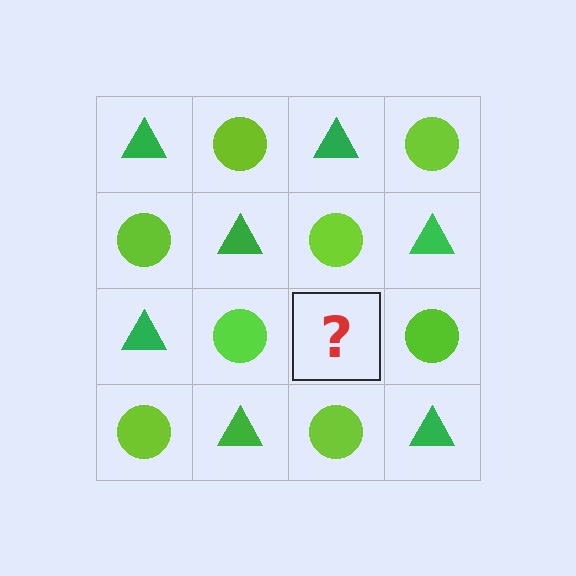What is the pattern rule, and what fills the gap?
The rule is that it alternates green triangle and lime circle in a checkerboard pattern. The gap should be filled with a green triangle.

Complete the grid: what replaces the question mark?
The question mark should be replaced with a green triangle.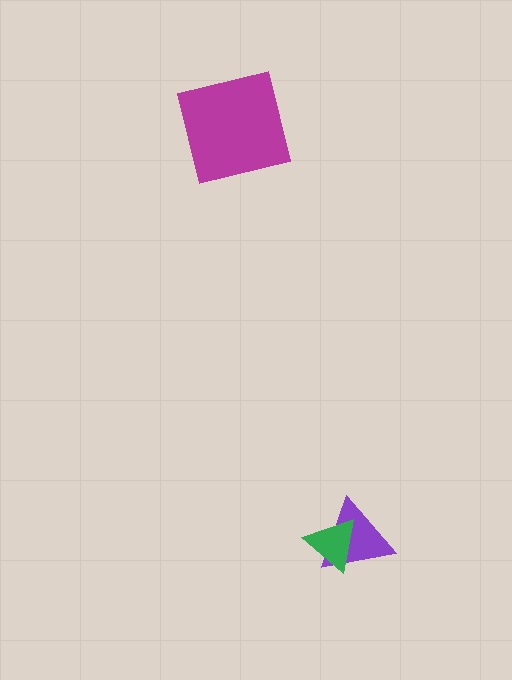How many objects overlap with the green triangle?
1 object overlaps with the green triangle.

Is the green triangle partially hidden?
No, no other shape covers it.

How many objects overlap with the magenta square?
0 objects overlap with the magenta square.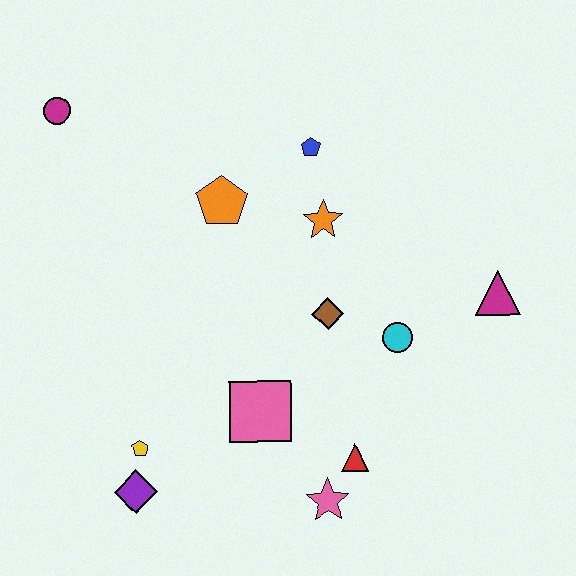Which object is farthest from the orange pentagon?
The pink star is farthest from the orange pentagon.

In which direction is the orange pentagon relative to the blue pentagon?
The orange pentagon is to the left of the blue pentagon.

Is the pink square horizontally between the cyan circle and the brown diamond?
No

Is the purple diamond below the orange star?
Yes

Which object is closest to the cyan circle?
The brown diamond is closest to the cyan circle.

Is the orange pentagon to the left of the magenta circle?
No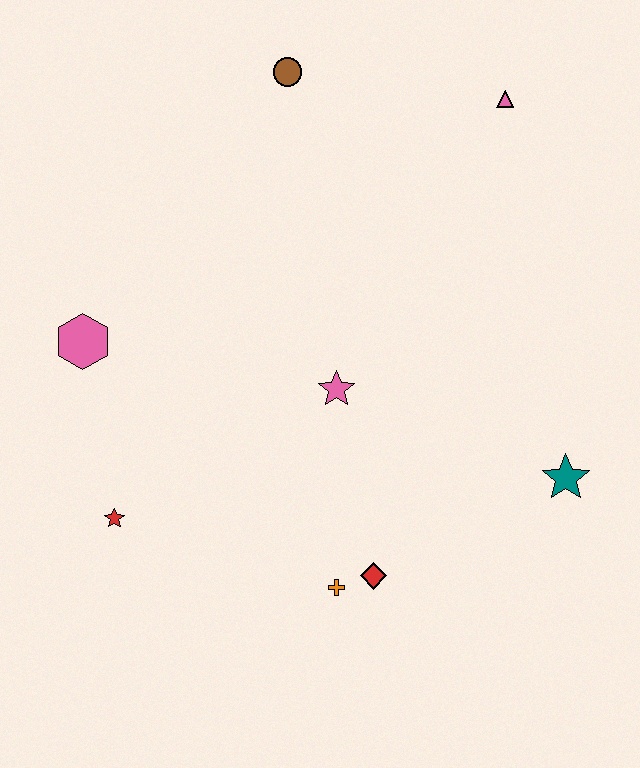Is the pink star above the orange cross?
Yes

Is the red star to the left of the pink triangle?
Yes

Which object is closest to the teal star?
The red diamond is closest to the teal star.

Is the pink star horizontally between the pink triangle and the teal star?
No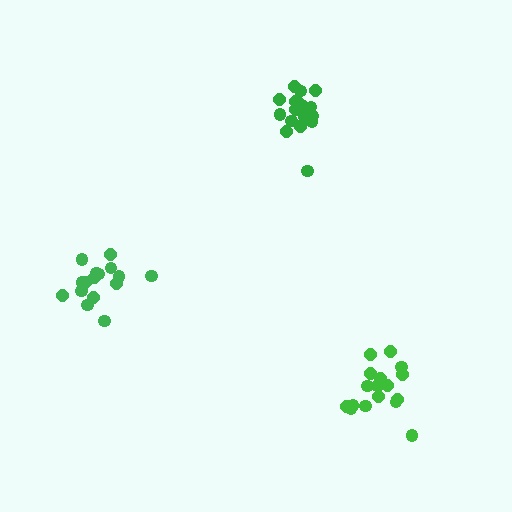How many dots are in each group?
Group 1: 18 dots, Group 2: 17 dots, Group 3: 17 dots (52 total).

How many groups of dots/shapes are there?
There are 3 groups.